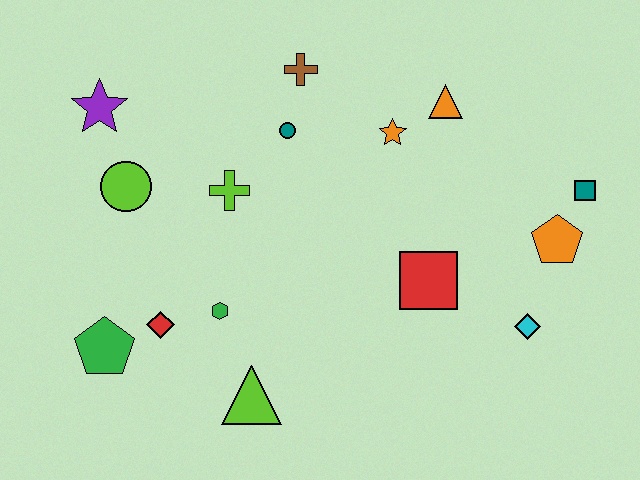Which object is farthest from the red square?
The purple star is farthest from the red square.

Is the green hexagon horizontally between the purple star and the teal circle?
Yes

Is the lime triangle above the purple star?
No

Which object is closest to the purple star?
The lime circle is closest to the purple star.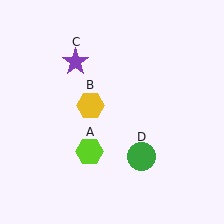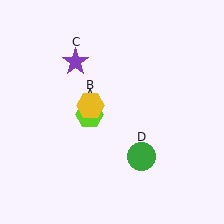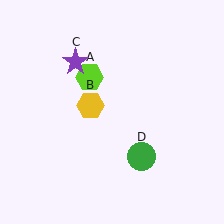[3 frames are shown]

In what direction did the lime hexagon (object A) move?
The lime hexagon (object A) moved up.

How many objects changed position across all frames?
1 object changed position: lime hexagon (object A).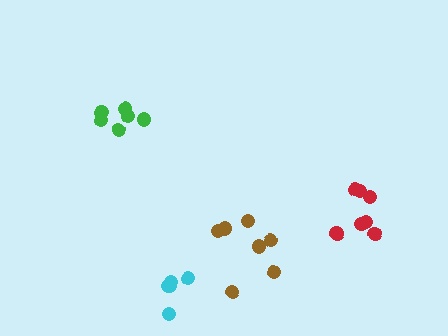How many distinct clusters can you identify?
There are 4 distinct clusters.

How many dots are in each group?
Group 1: 7 dots, Group 2: 6 dots, Group 3: 7 dots, Group 4: 5 dots (25 total).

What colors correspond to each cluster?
The clusters are colored: brown, green, red, cyan.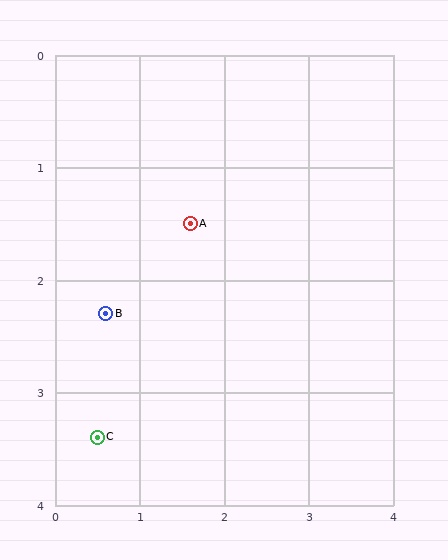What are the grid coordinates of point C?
Point C is at approximately (0.5, 3.4).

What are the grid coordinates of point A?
Point A is at approximately (1.6, 1.5).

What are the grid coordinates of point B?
Point B is at approximately (0.6, 2.3).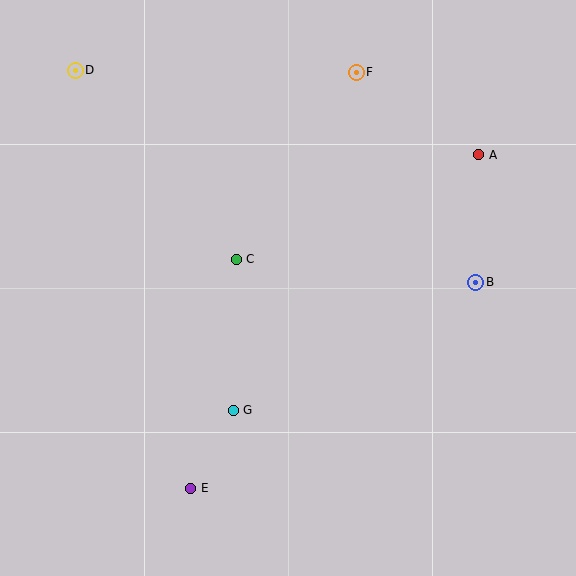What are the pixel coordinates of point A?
Point A is at (479, 155).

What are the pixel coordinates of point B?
Point B is at (476, 282).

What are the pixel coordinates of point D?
Point D is at (75, 70).